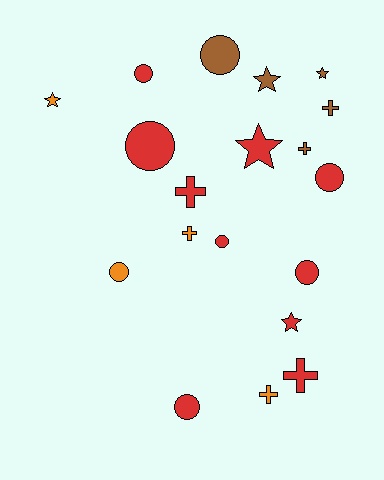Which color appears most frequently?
Red, with 10 objects.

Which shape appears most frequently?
Circle, with 8 objects.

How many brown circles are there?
There is 1 brown circle.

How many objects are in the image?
There are 19 objects.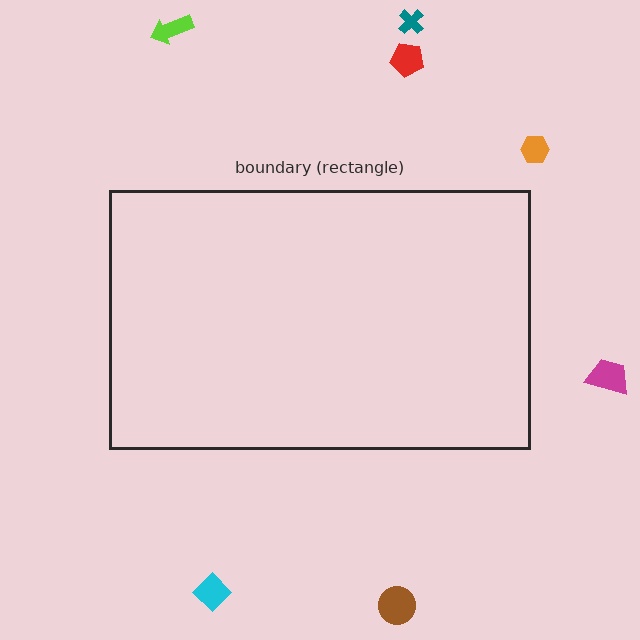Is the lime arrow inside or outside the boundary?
Outside.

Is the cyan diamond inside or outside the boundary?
Outside.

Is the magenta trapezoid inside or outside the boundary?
Outside.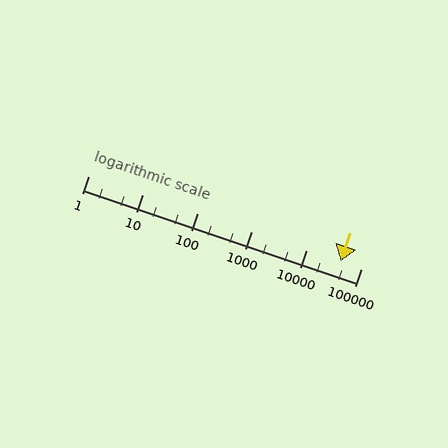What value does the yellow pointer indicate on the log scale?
The pointer indicates approximately 42000.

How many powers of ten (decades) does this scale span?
The scale spans 5 decades, from 1 to 100000.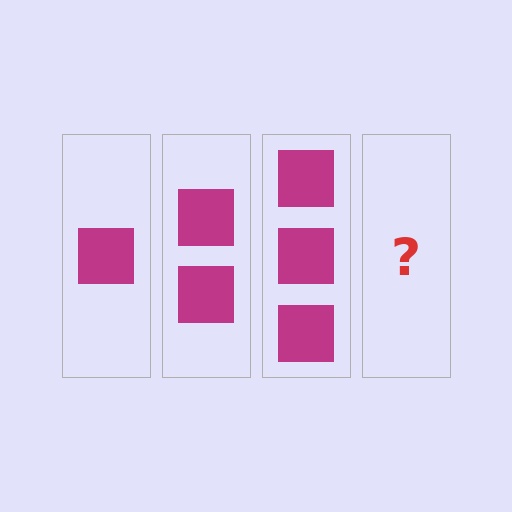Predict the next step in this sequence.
The next step is 4 squares.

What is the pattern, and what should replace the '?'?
The pattern is that each step adds one more square. The '?' should be 4 squares.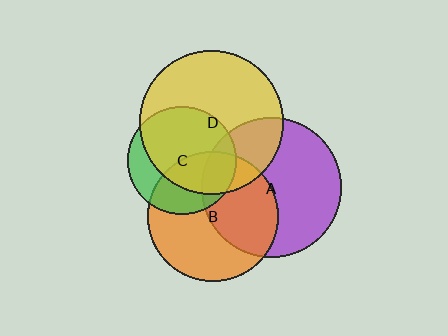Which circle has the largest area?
Circle D (yellow).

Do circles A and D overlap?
Yes.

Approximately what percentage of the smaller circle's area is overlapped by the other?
Approximately 25%.